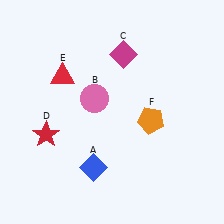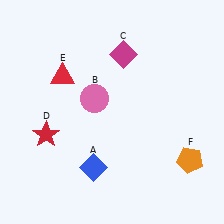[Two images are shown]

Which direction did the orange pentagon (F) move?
The orange pentagon (F) moved down.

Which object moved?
The orange pentagon (F) moved down.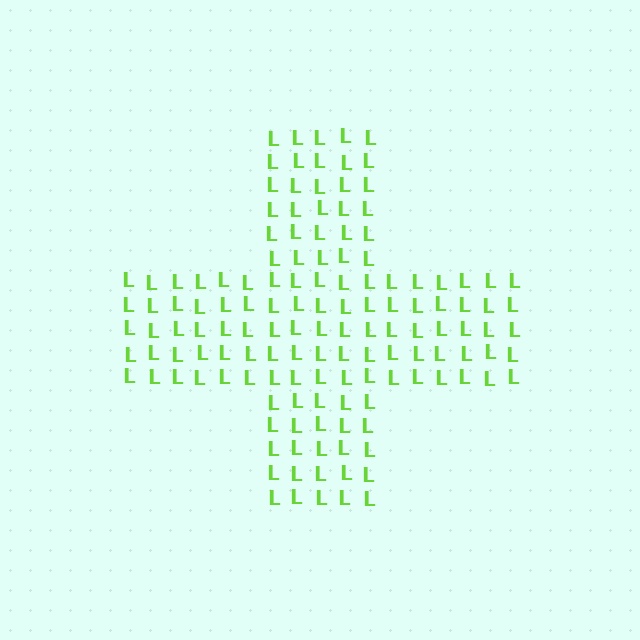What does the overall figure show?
The overall figure shows a cross.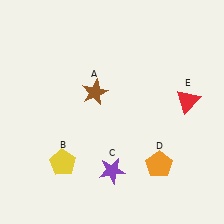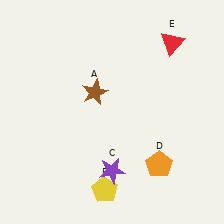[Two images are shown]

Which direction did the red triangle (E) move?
The red triangle (E) moved up.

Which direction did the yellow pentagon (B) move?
The yellow pentagon (B) moved right.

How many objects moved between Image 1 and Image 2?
2 objects moved between the two images.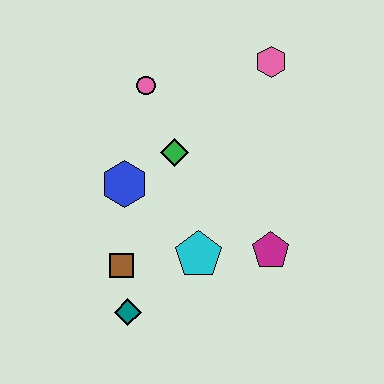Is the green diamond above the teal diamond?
Yes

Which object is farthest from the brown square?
The pink hexagon is farthest from the brown square.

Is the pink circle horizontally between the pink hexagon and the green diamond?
No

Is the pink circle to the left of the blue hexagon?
No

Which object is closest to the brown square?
The teal diamond is closest to the brown square.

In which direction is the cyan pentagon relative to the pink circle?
The cyan pentagon is below the pink circle.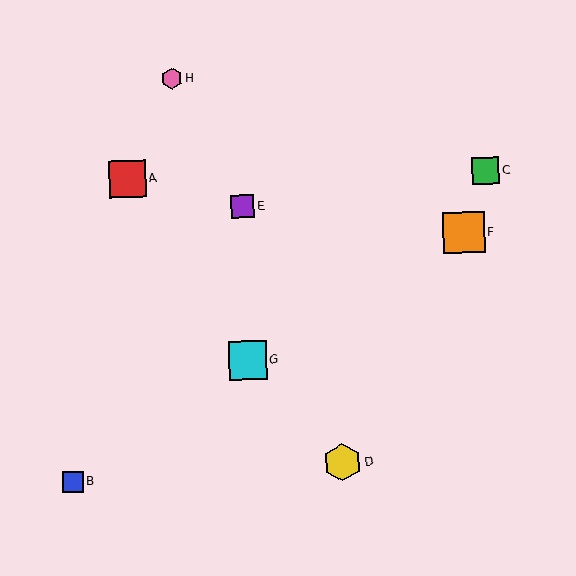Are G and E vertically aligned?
Yes, both are at x≈248.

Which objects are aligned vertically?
Objects E, G are aligned vertically.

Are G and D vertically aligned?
No, G is at x≈248 and D is at x≈342.